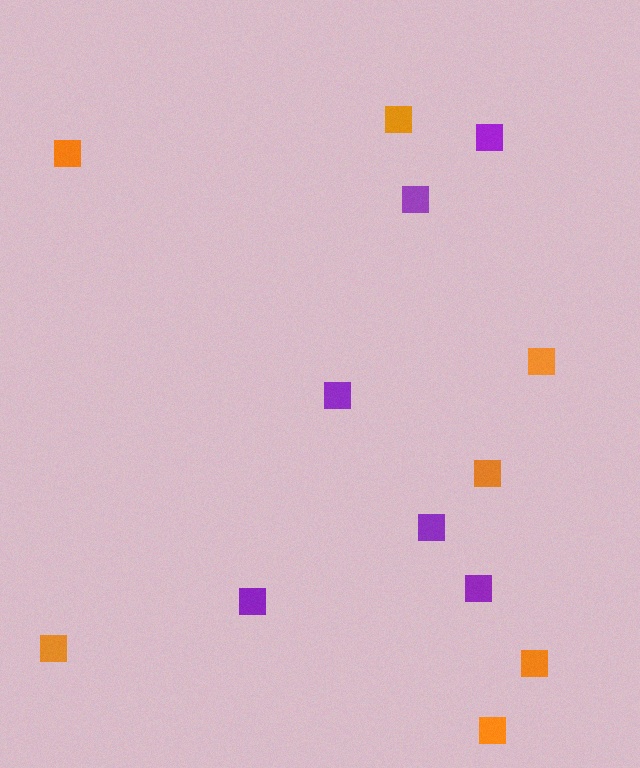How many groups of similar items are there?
There are 2 groups: one group of orange squares (7) and one group of purple squares (6).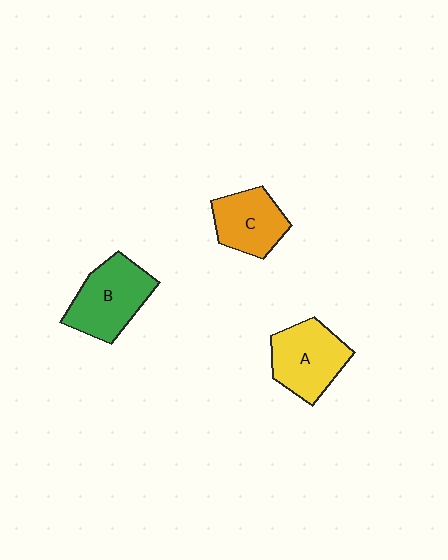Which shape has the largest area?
Shape B (green).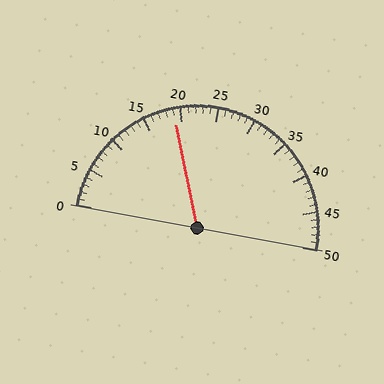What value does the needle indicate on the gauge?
The needle indicates approximately 19.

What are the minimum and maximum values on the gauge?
The gauge ranges from 0 to 50.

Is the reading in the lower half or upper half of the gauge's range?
The reading is in the lower half of the range (0 to 50).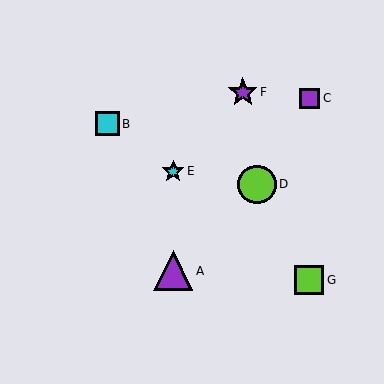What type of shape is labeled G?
Shape G is a lime square.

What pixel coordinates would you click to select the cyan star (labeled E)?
Click at (173, 171) to select the cyan star E.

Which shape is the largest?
The purple triangle (labeled A) is the largest.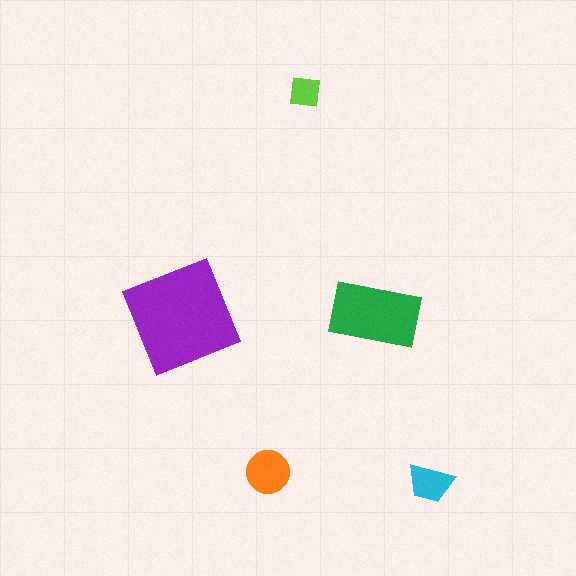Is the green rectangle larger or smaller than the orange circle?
Larger.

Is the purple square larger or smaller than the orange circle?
Larger.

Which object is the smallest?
The lime square.